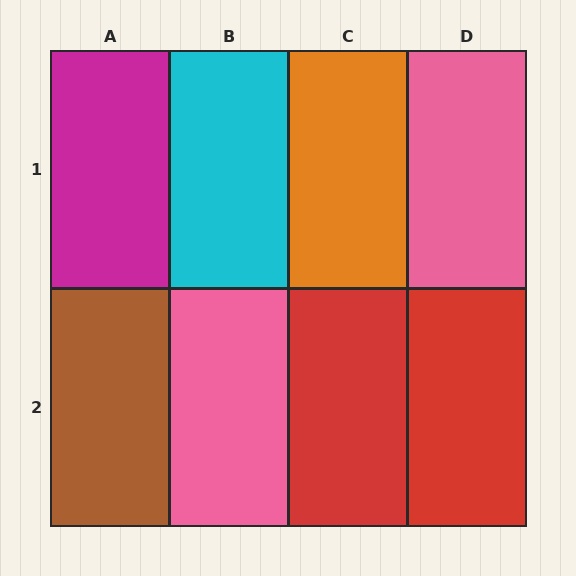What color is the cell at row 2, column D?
Red.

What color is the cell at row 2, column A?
Brown.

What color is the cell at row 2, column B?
Pink.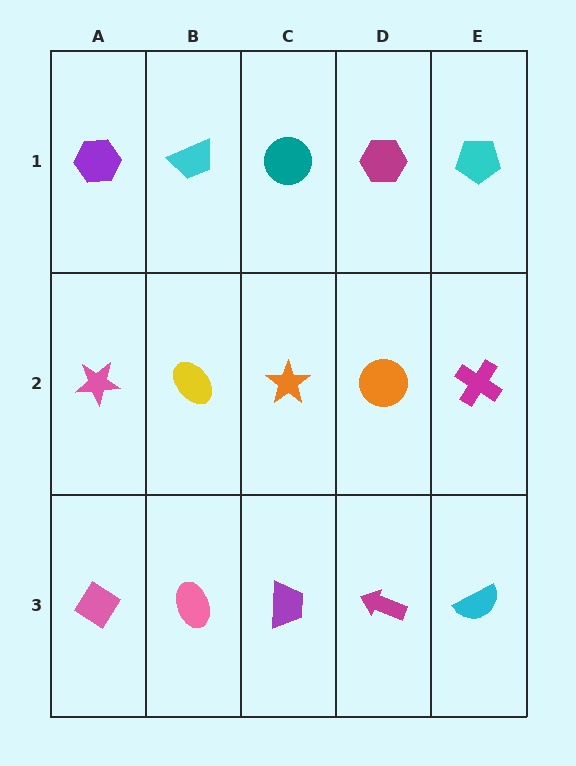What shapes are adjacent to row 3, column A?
A pink star (row 2, column A), a pink ellipse (row 3, column B).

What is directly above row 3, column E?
A magenta cross.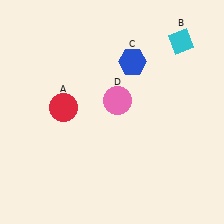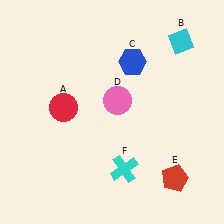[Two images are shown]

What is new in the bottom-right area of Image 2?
A red pentagon (E) was added in the bottom-right area of Image 2.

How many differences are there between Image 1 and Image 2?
There are 2 differences between the two images.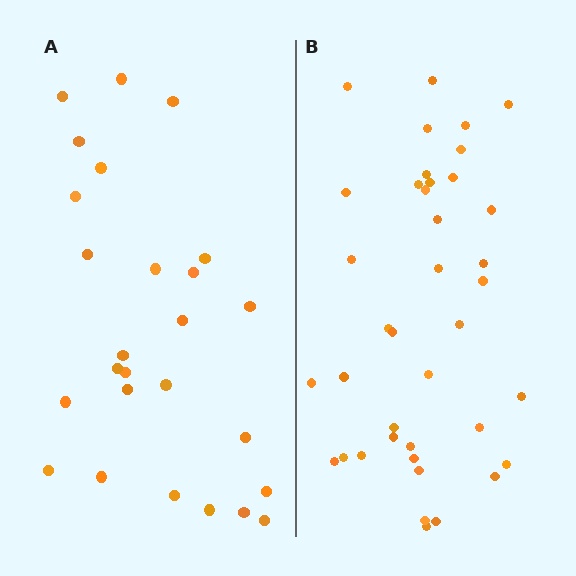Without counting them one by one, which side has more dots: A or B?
Region B (the right region) has more dots.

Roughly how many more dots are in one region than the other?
Region B has approximately 15 more dots than region A.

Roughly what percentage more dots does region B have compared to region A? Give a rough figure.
About 50% more.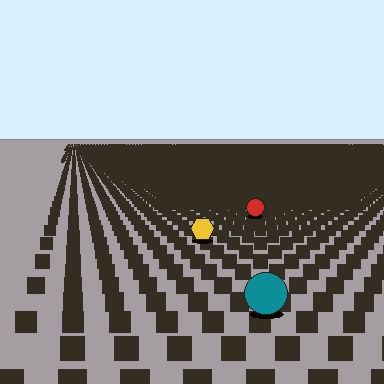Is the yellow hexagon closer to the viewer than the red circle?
Yes. The yellow hexagon is closer — you can tell from the texture gradient: the ground texture is coarser near it.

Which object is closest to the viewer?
The teal circle is closest. The texture marks near it are larger and more spread out.